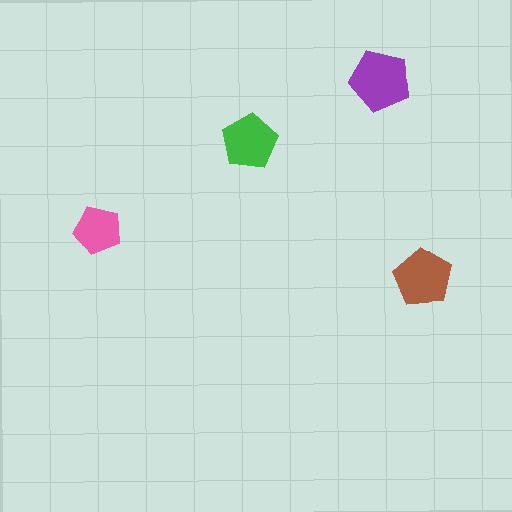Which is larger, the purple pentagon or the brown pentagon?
The purple one.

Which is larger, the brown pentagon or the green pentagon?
The brown one.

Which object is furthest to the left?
The pink pentagon is leftmost.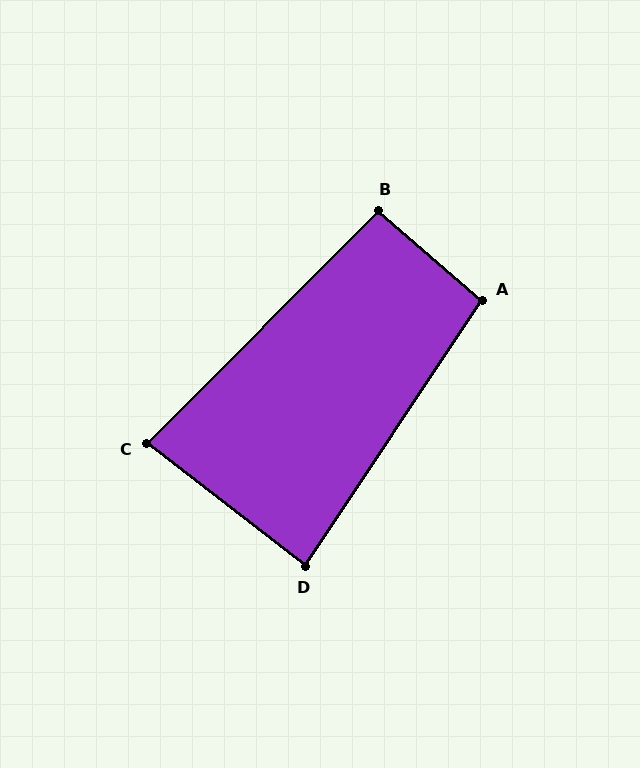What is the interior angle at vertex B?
Approximately 94 degrees (approximately right).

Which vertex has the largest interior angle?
A, at approximately 97 degrees.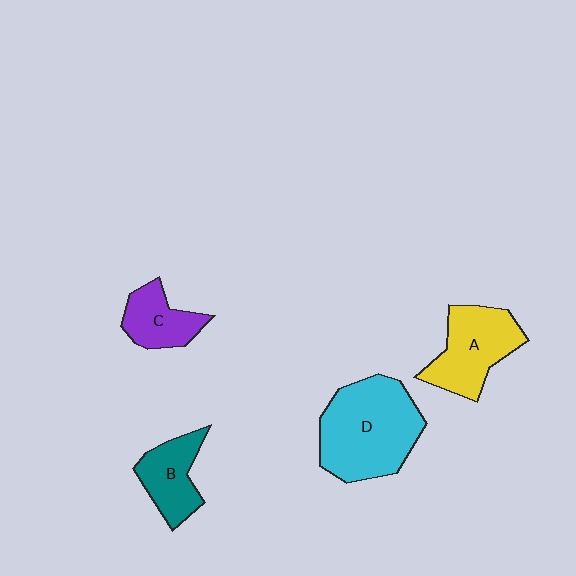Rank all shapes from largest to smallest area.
From largest to smallest: D (cyan), A (yellow), B (teal), C (purple).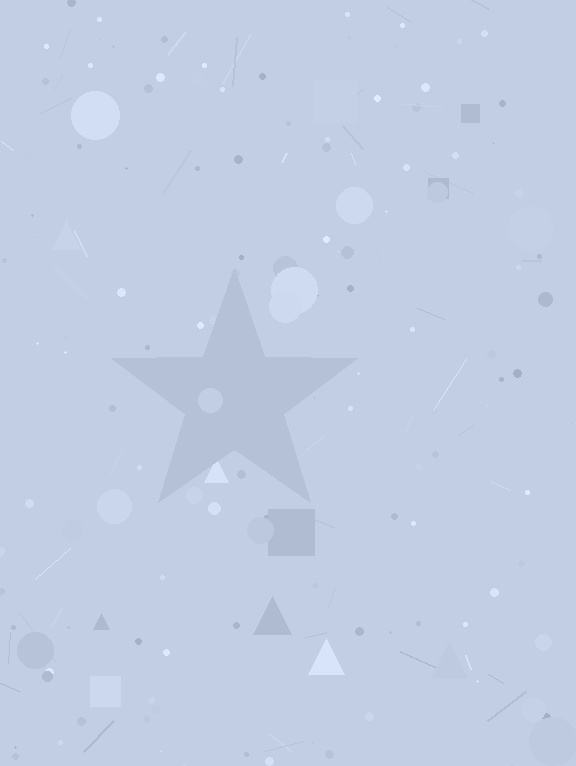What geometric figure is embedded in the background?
A star is embedded in the background.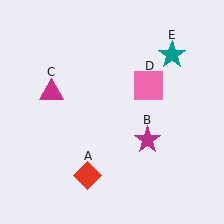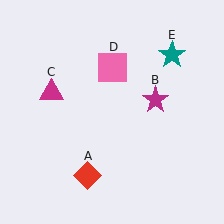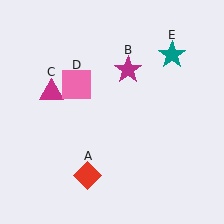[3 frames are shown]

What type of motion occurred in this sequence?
The magenta star (object B), pink square (object D) rotated counterclockwise around the center of the scene.